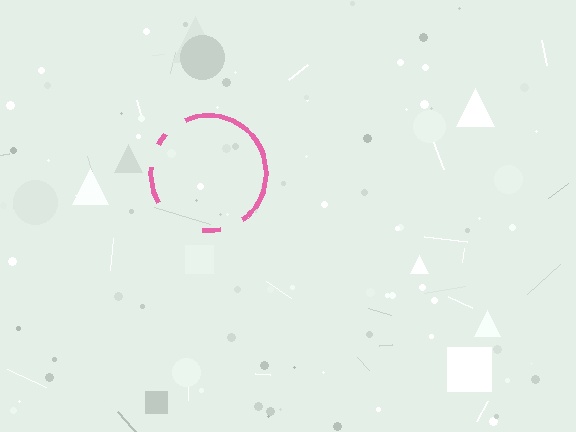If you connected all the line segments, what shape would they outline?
They would outline a circle.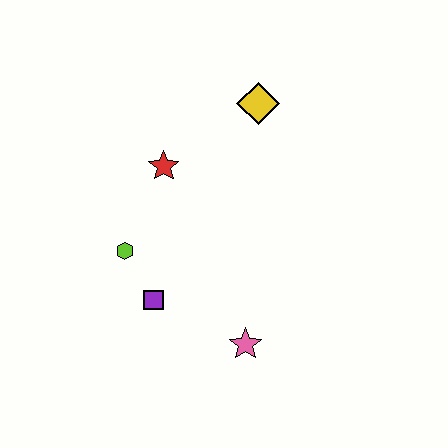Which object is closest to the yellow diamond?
The red star is closest to the yellow diamond.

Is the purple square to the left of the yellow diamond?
Yes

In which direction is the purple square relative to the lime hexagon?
The purple square is below the lime hexagon.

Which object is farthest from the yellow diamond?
The pink star is farthest from the yellow diamond.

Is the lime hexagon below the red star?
Yes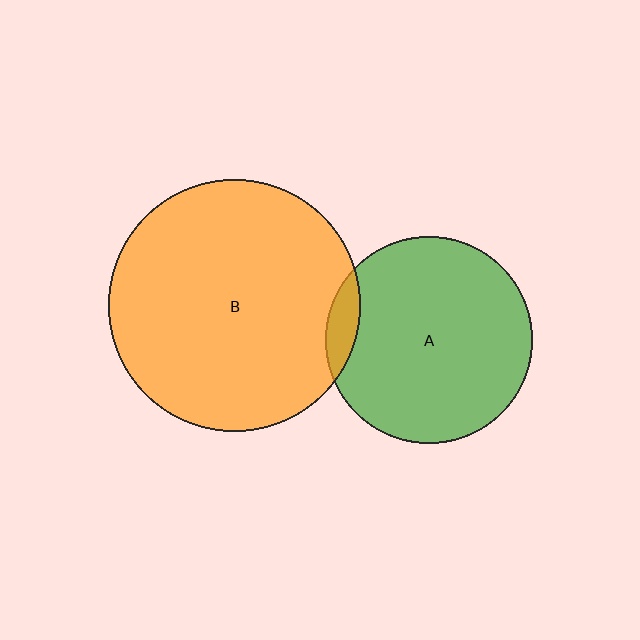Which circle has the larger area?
Circle B (orange).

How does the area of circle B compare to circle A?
Approximately 1.5 times.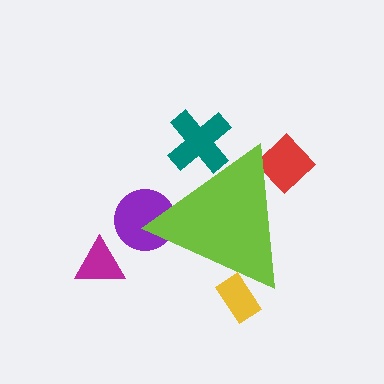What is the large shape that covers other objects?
A lime triangle.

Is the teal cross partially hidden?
Yes, the teal cross is partially hidden behind the lime triangle.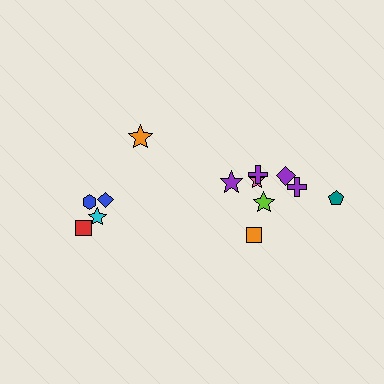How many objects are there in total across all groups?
There are 13 objects.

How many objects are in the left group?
There are 5 objects.